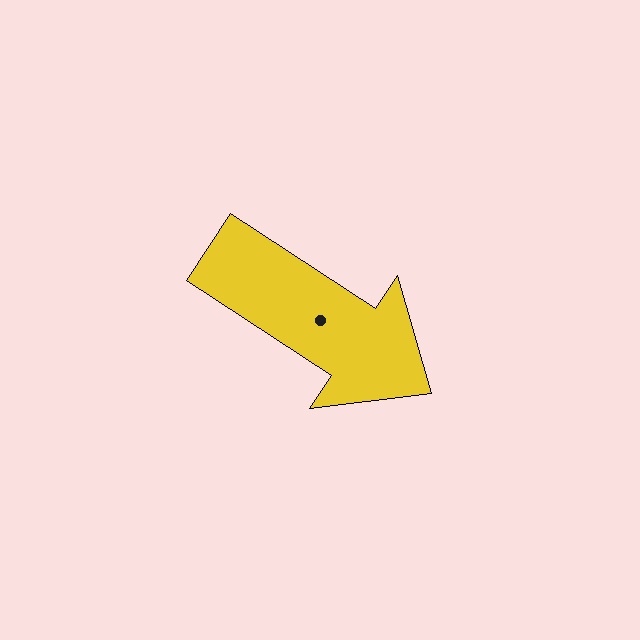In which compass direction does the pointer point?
Southeast.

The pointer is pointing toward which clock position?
Roughly 4 o'clock.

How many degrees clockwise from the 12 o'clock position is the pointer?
Approximately 123 degrees.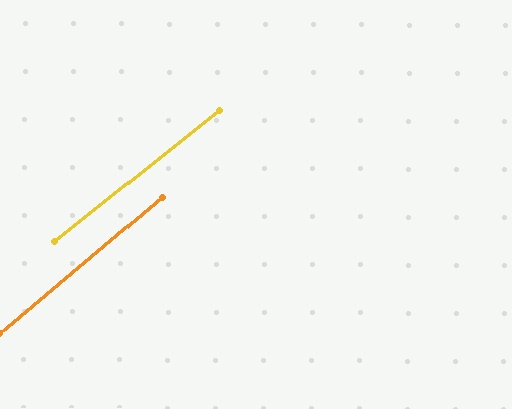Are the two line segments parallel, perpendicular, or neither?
Parallel — their directions differ by only 1.6°.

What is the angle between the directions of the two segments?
Approximately 2 degrees.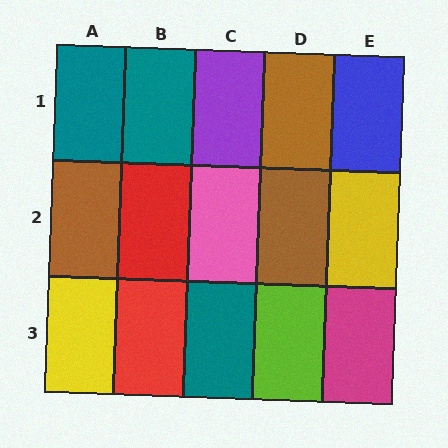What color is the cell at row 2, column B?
Red.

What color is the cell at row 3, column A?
Yellow.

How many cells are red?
2 cells are red.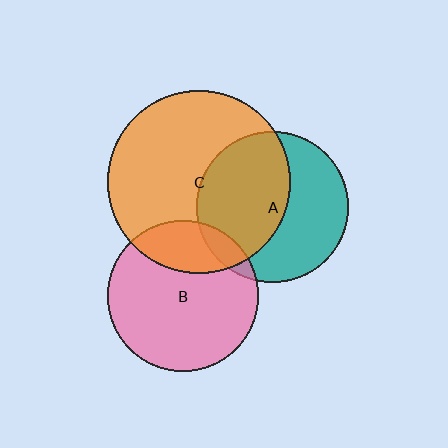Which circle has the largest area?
Circle C (orange).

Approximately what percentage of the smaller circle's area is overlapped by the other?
Approximately 50%.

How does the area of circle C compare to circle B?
Approximately 1.5 times.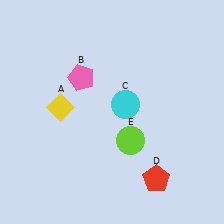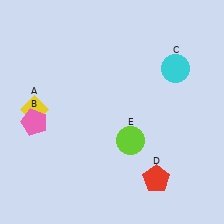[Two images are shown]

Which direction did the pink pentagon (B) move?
The pink pentagon (B) moved left.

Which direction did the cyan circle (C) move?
The cyan circle (C) moved right.